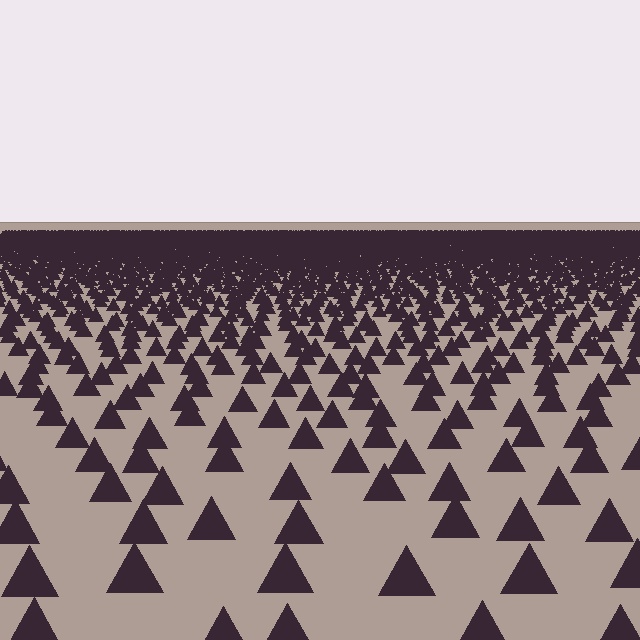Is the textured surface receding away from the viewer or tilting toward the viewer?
The surface is receding away from the viewer. Texture elements get smaller and denser toward the top.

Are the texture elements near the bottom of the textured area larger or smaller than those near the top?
Larger. Near the bottom, elements are closer to the viewer and appear at a bigger on-screen size.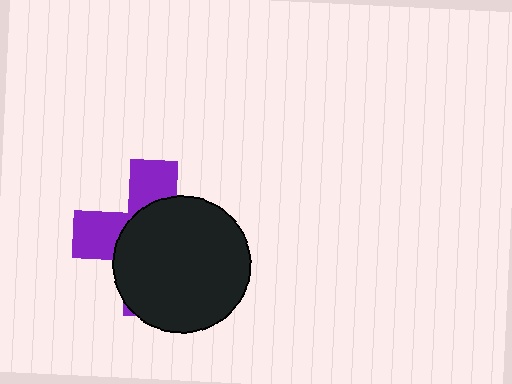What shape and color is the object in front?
The object in front is a black circle.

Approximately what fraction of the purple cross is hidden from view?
Roughly 65% of the purple cross is hidden behind the black circle.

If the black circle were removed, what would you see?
You would see the complete purple cross.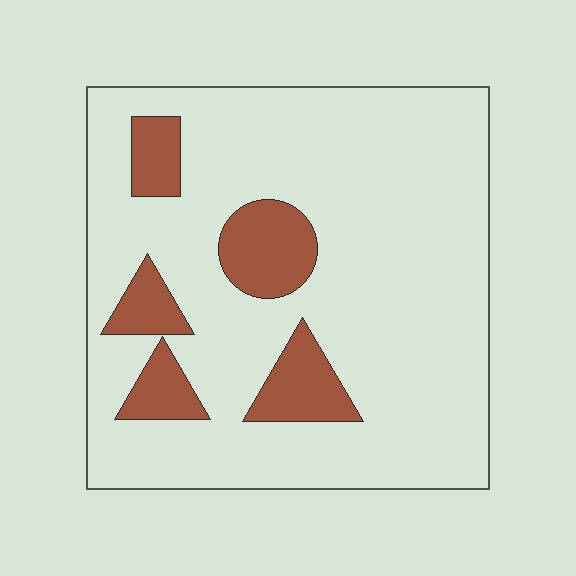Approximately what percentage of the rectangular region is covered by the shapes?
Approximately 15%.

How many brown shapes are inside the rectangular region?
5.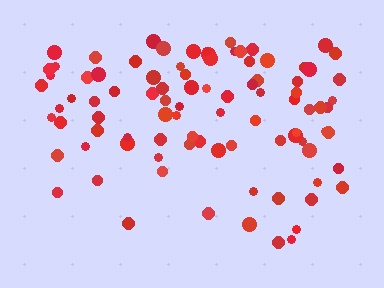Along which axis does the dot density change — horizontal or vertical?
Vertical.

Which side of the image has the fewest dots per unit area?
The bottom.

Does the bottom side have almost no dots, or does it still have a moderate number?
Still a moderate number, just noticeably fewer than the top.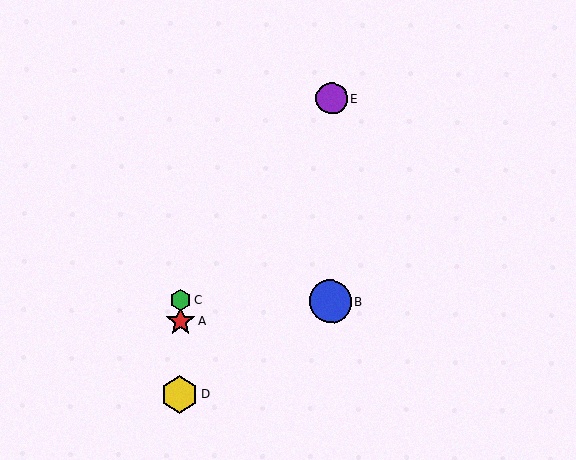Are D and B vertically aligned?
No, D is at x≈180 and B is at x≈330.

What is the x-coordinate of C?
Object C is at x≈181.